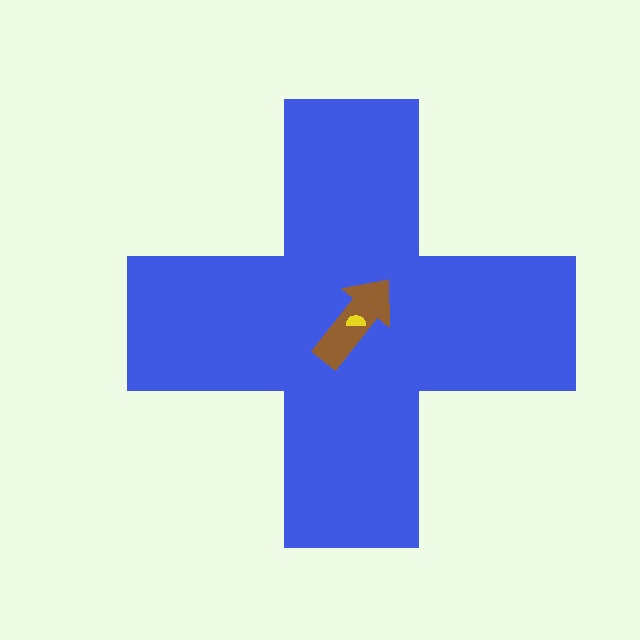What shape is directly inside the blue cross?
The brown arrow.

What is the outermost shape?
The blue cross.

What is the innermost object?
The yellow semicircle.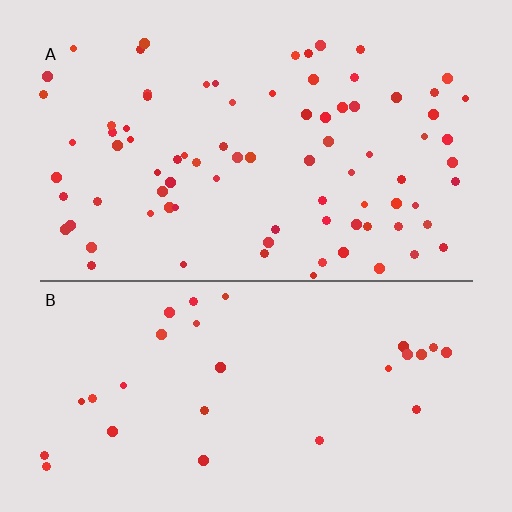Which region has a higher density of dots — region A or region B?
A (the top).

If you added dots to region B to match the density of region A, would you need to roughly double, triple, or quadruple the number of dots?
Approximately triple.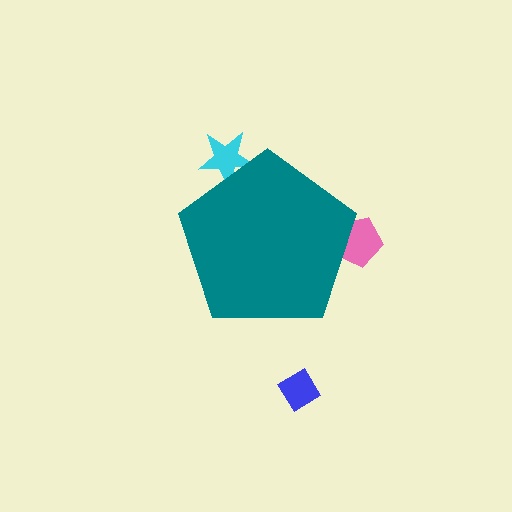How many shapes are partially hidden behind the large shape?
2 shapes are partially hidden.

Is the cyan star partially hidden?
Yes, the cyan star is partially hidden behind the teal pentagon.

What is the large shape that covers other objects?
A teal pentagon.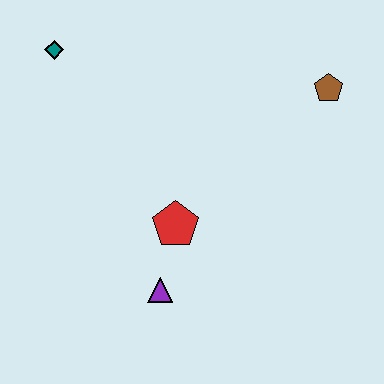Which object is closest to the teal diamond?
The red pentagon is closest to the teal diamond.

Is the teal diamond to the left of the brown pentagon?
Yes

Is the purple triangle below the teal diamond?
Yes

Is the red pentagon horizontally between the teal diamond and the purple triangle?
No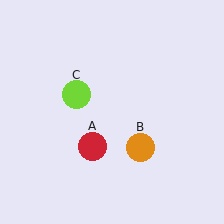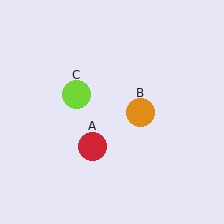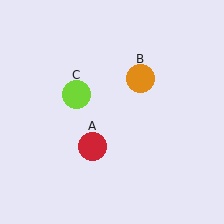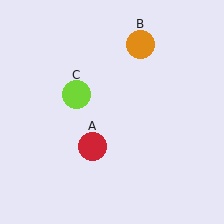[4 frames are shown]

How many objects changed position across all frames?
1 object changed position: orange circle (object B).